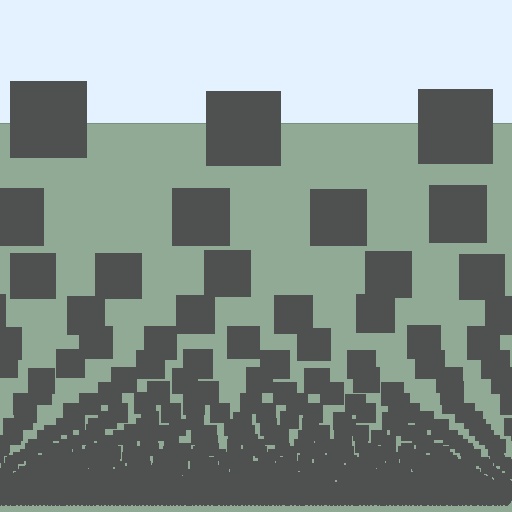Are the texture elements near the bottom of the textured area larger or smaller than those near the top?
Smaller. The gradient is inverted — elements near the bottom are smaller and denser.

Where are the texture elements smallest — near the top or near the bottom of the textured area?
Near the bottom.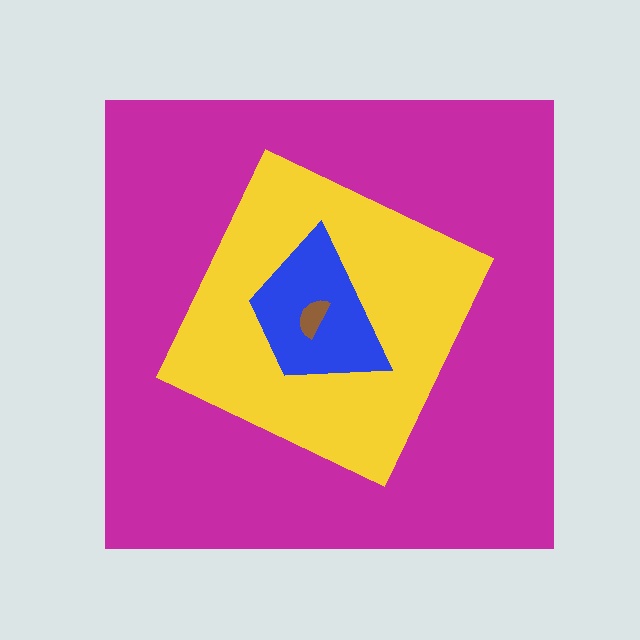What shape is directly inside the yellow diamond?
The blue trapezoid.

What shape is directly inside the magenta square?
The yellow diamond.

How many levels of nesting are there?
4.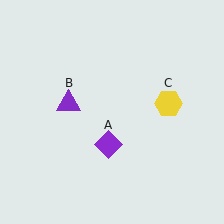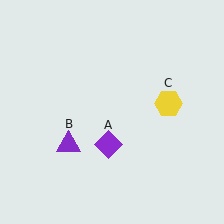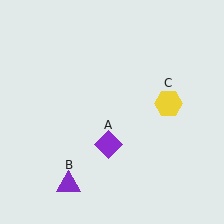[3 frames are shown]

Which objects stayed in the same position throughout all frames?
Purple diamond (object A) and yellow hexagon (object C) remained stationary.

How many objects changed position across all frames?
1 object changed position: purple triangle (object B).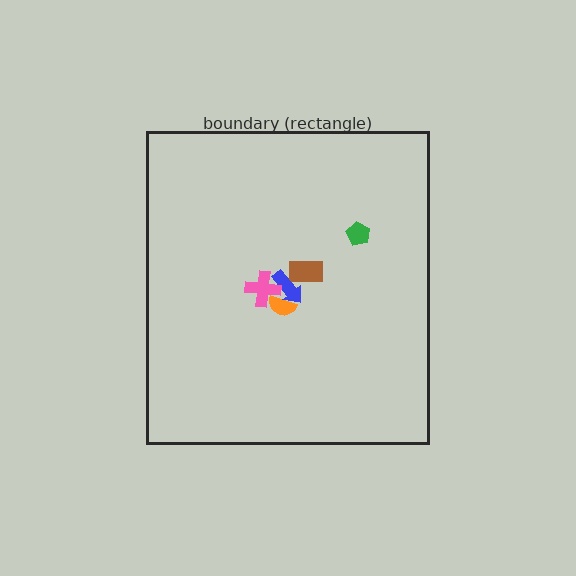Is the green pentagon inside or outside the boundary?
Inside.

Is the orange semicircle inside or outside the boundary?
Inside.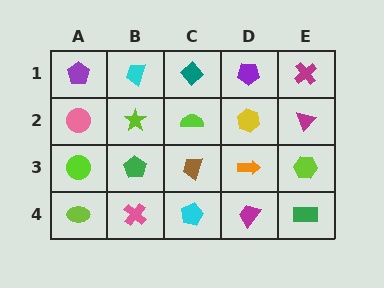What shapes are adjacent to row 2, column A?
A purple pentagon (row 1, column A), a lime circle (row 3, column A), a lime star (row 2, column B).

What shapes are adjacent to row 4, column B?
A green pentagon (row 3, column B), a lime ellipse (row 4, column A), a cyan pentagon (row 4, column C).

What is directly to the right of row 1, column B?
A teal diamond.